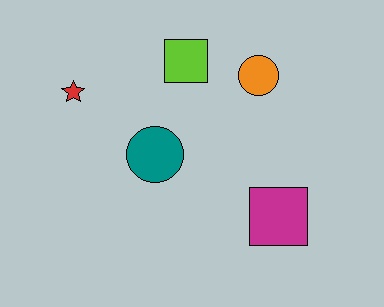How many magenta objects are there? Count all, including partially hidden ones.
There is 1 magenta object.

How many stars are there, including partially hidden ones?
There is 1 star.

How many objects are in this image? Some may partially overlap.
There are 5 objects.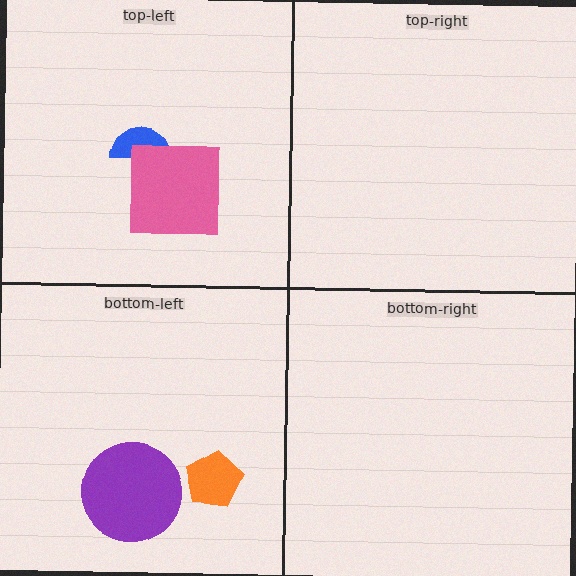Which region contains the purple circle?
The bottom-left region.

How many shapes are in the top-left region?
2.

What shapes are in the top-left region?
The blue semicircle, the pink square.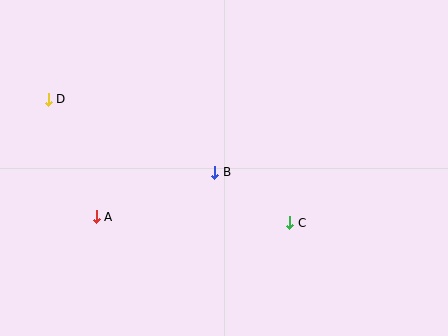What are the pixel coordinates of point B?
Point B is at (215, 172).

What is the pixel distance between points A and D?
The distance between A and D is 127 pixels.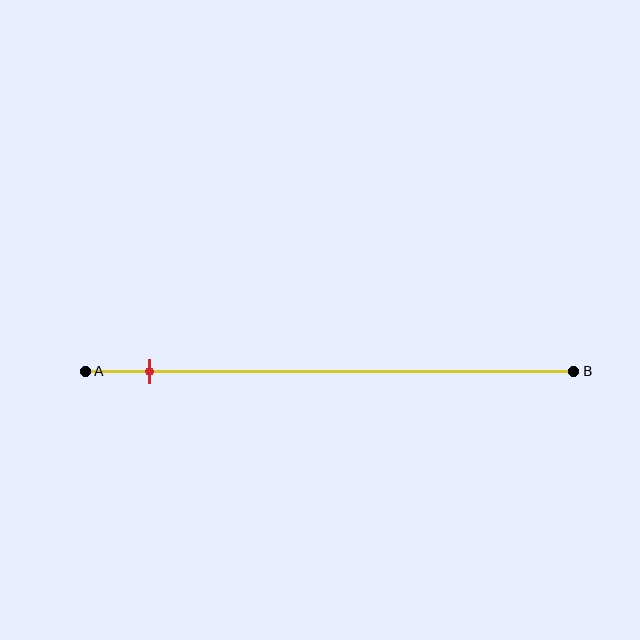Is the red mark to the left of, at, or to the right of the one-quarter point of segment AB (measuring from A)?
The red mark is to the left of the one-quarter point of segment AB.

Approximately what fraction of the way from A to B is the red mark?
The red mark is approximately 15% of the way from A to B.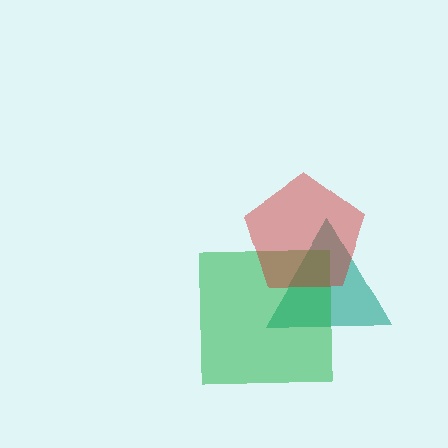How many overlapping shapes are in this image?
There are 3 overlapping shapes in the image.